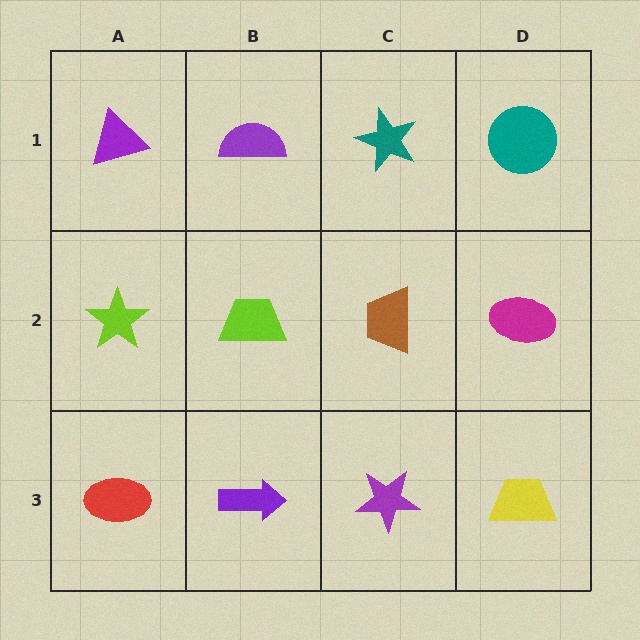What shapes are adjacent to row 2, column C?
A teal star (row 1, column C), a purple star (row 3, column C), a lime trapezoid (row 2, column B), a magenta ellipse (row 2, column D).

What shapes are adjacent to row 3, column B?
A lime trapezoid (row 2, column B), a red ellipse (row 3, column A), a purple star (row 3, column C).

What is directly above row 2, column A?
A purple triangle.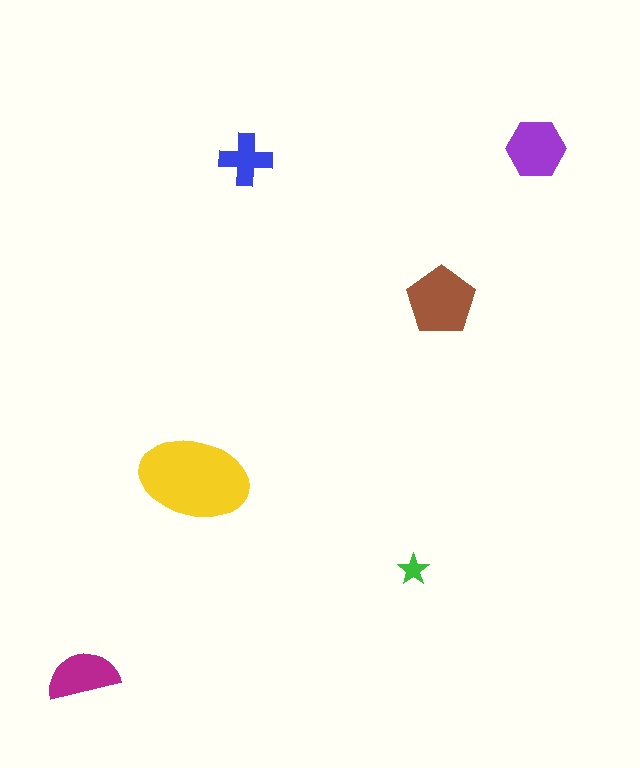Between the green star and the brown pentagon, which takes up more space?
The brown pentagon.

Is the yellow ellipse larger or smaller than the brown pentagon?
Larger.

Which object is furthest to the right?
The purple hexagon is rightmost.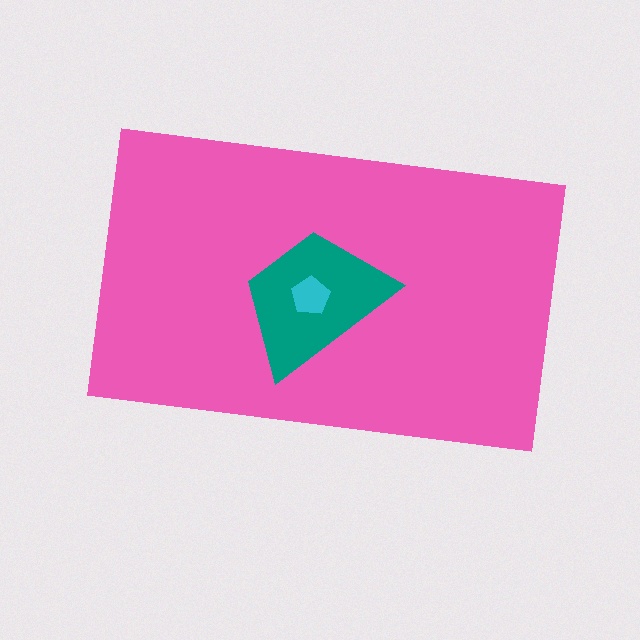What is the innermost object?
The cyan pentagon.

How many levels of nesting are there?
3.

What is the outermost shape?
The pink rectangle.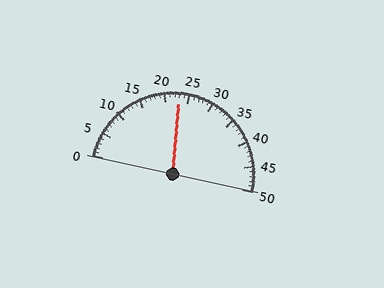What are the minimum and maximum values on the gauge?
The gauge ranges from 0 to 50.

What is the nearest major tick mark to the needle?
The nearest major tick mark is 25.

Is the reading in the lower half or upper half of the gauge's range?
The reading is in the lower half of the range (0 to 50).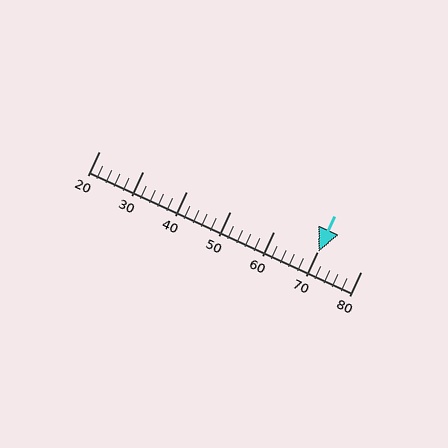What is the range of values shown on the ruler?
The ruler shows values from 20 to 80.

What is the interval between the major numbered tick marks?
The major tick marks are spaced 10 units apart.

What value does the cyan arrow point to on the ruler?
The cyan arrow points to approximately 70.